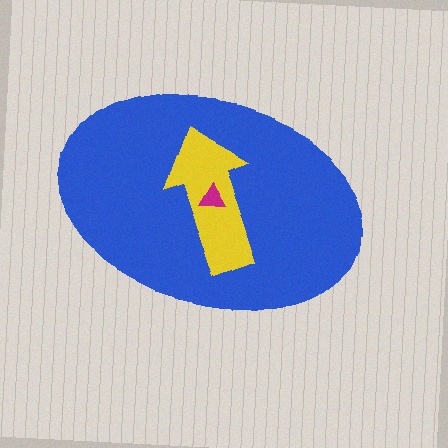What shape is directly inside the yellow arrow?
The magenta triangle.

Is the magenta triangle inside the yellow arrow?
Yes.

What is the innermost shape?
The magenta triangle.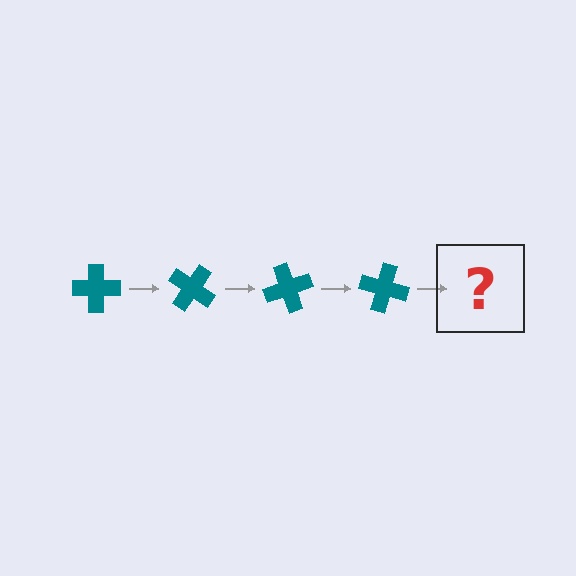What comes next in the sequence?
The next element should be a teal cross rotated 140 degrees.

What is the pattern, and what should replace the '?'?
The pattern is that the cross rotates 35 degrees each step. The '?' should be a teal cross rotated 140 degrees.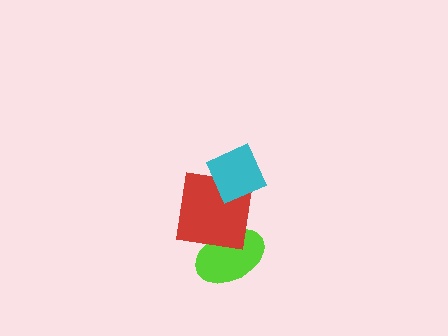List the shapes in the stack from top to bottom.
From top to bottom: the cyan diamond, the red square, the lime ellipse.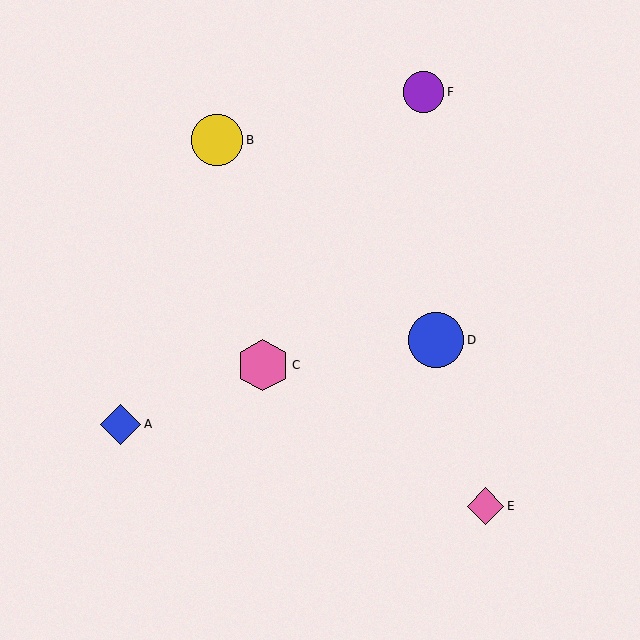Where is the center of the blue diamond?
The center of the blue diamond is at (121, 424).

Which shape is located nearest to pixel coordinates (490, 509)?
The pink diamond (labeled E) at (485, 506) is nearest to that location.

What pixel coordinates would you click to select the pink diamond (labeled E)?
Click at (485, 506) to select the pink diamond E.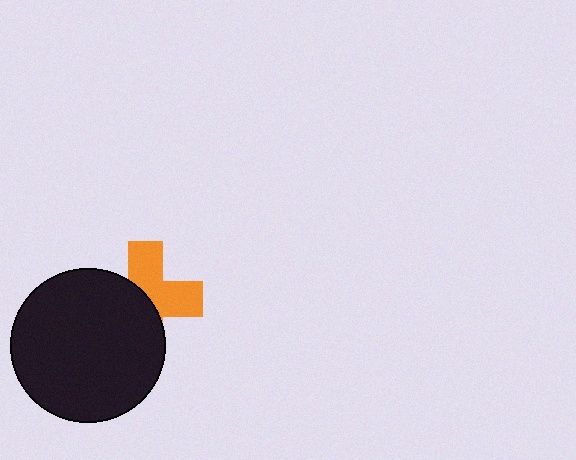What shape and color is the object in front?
The object in front is a black circle.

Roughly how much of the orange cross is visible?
About half of it is visible (roughly 48%).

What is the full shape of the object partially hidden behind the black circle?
The partially hidden object is an orange cross.